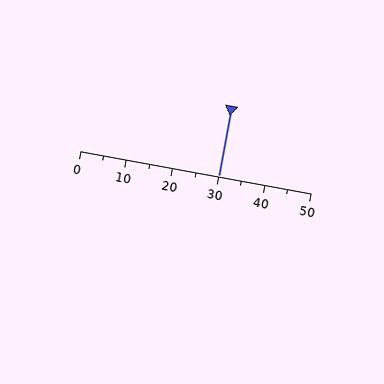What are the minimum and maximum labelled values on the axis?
The axis runs from 0 to 50.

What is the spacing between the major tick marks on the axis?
The major ticks are spaced 10 apart.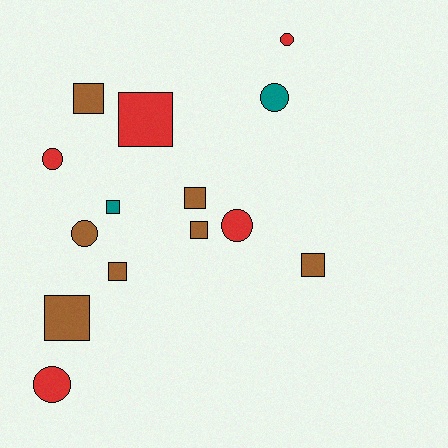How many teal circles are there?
There is 1 teal circle.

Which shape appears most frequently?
Square, with 8 objects.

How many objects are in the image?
There are 14 objects.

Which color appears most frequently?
Brown, with 7 objects.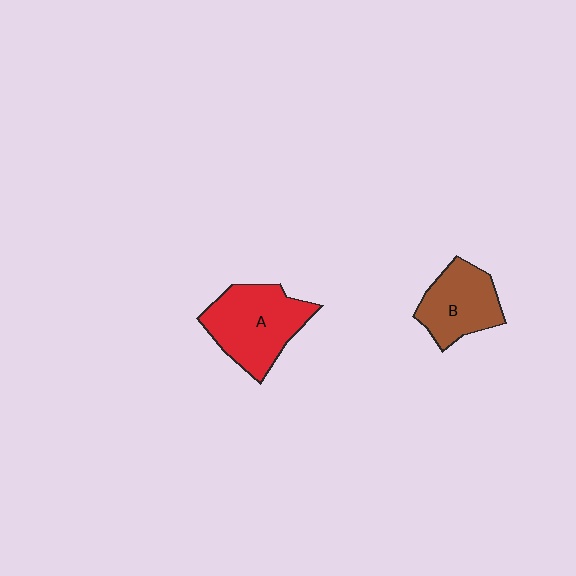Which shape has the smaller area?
Shape B (brown).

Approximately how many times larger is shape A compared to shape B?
Approximately 1.3 times.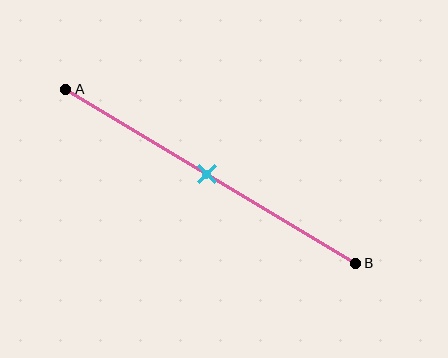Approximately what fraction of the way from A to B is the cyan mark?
The cyan mark is approximately 50% of the way from A to B.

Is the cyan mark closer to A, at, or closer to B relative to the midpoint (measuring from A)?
The cyan mark is approximately at the midpoint of segment AB.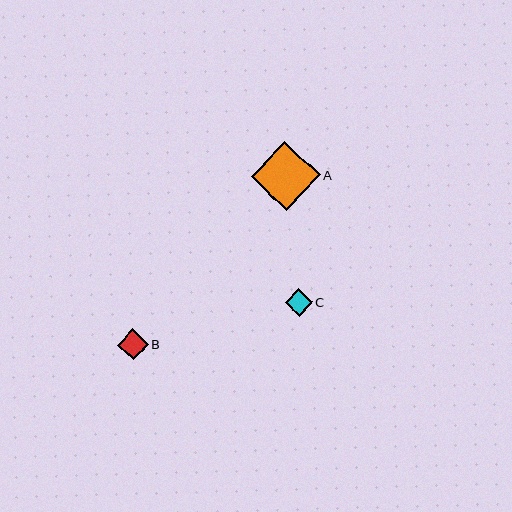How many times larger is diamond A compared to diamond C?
Diamond A is approximately 2.5 times the size of diamond C.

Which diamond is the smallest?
Diamond C is the smallest with a size of approximately 27 pixels.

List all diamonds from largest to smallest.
From largest to smallest: A, B, C.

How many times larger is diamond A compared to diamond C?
Diamond A is approximately 2.5 times the size of diamond C.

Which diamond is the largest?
Diamond A is the largest with a size of approximately 69 pixels.